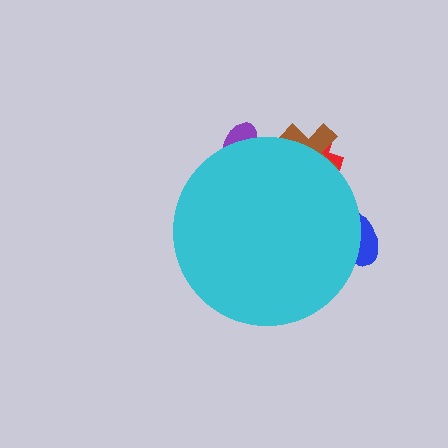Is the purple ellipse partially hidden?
Yes, the purple ellipse is partially hidden behind the cyan circle.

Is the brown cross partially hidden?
Yes, the brown cross is partially hidden behind the cyan circle.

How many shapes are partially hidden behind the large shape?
4 shapes are partially hidden.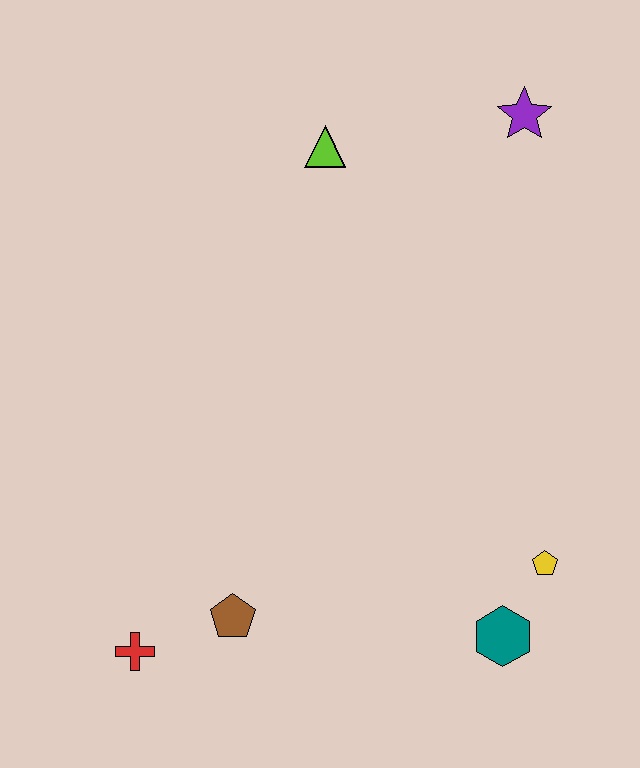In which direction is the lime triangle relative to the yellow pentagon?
The lime triangle is above the yellow pentagon.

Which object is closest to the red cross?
The brown pentagon is closest to the red cross.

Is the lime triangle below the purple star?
Yes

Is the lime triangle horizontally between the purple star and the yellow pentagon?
No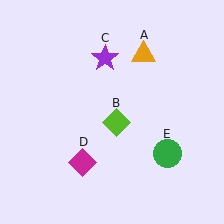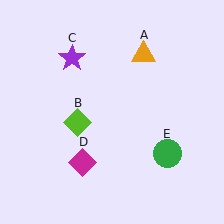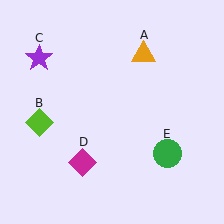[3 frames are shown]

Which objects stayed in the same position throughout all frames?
Orange triangle (object A) and magenta diamond (object D) and green circle (object E) remained stationary.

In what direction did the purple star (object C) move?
The purple star (object C) moved left.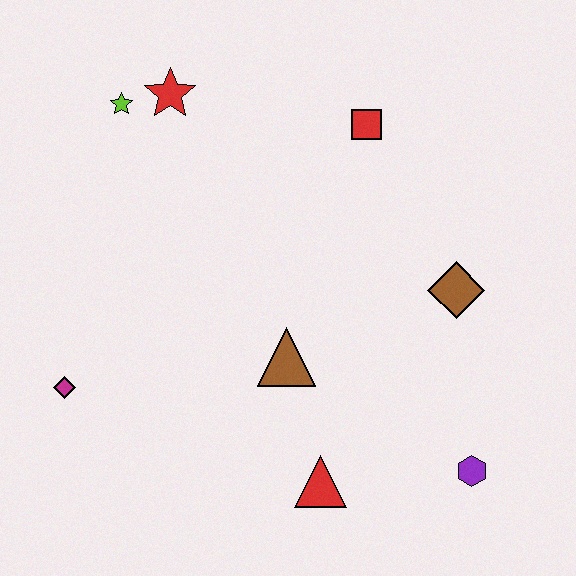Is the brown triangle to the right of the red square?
No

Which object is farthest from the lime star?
The purple hexagon is farthest from the lime star.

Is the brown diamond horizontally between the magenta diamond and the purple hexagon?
Yes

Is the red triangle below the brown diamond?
Yes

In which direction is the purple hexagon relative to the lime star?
The purple hexagon is below the lime star.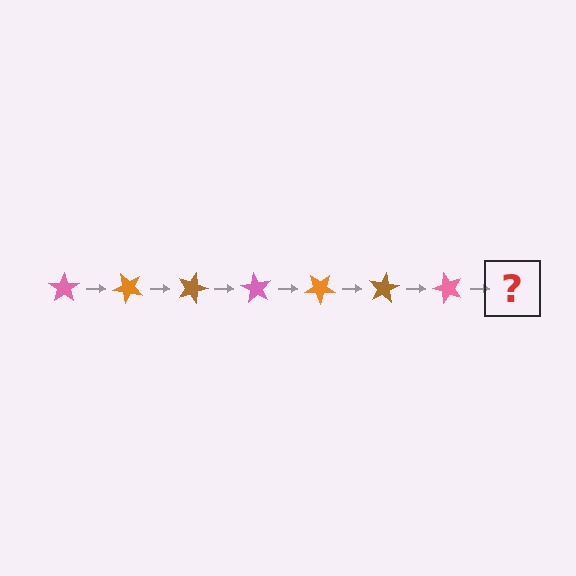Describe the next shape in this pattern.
It should be an orange star, rotated 315 degrees from the start.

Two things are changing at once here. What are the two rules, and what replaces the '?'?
The two rules are that it rotates 45 degrees each step and the color cycles through pink, orange, and brown. The '?' should be an orange star, rotated 315 degrees from the start.